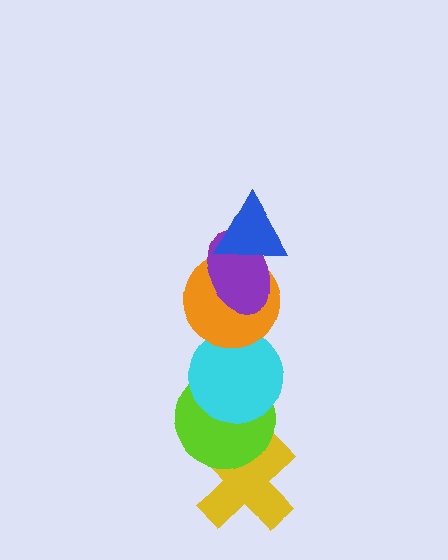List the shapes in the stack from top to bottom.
From top to bottom: the blue triangle, the purple ellipse, the orange circle, the cyan circle, the lime circle, the yellow cross.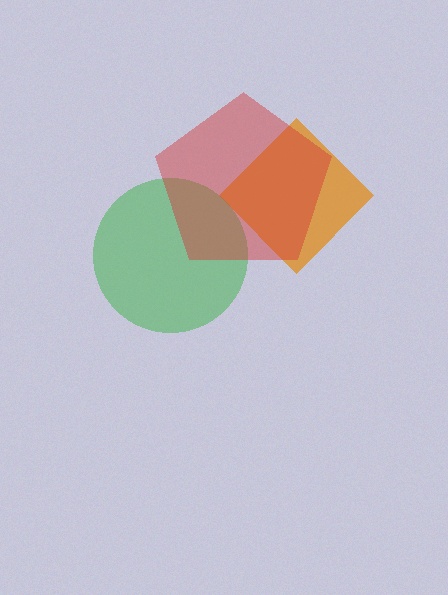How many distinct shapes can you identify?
There are 3 distinct shapes: an orange diamond, a green circle, a red pentagon.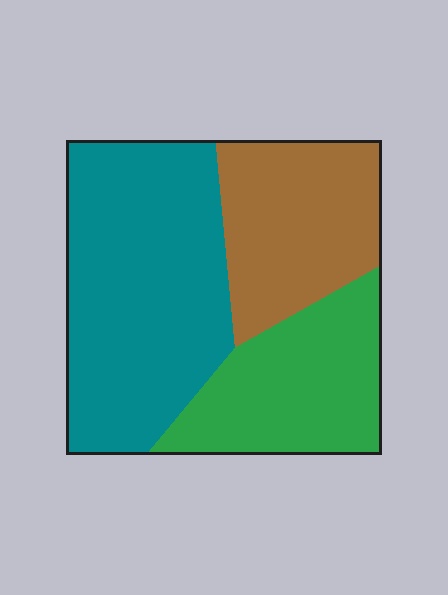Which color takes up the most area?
Teal, at roughly 45%.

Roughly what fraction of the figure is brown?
Brown takes up between a quarter and a half of the figure.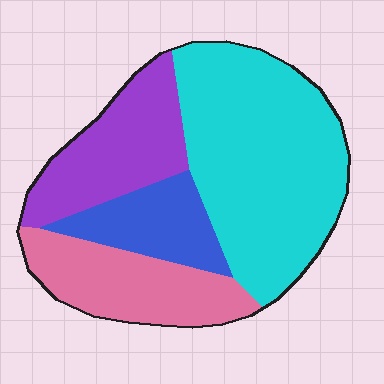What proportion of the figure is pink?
Pink takes up about one fifth (1/5) of the figure.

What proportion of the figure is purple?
Purple takes up between a sixth and a third of the figure.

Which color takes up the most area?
Cyan, at roughly 45%.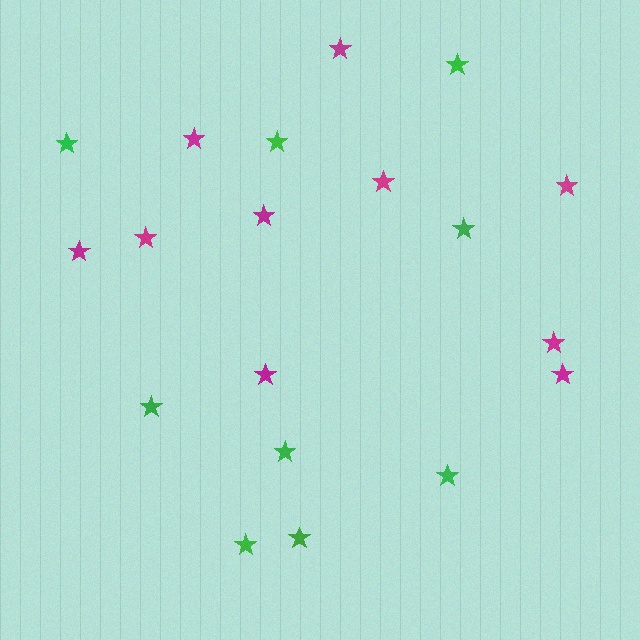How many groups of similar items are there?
There are 2 groups: one group of green stars (9) and one group of magenta stars (10).